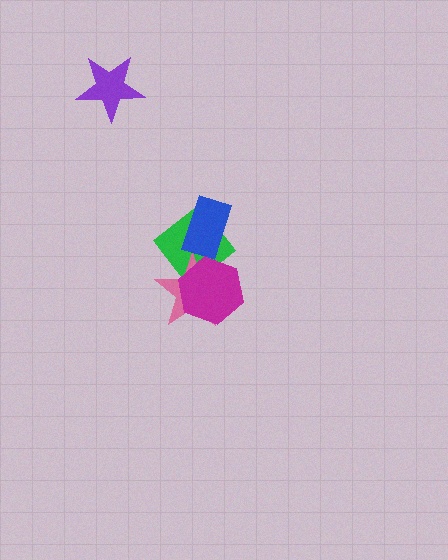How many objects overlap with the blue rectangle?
1 object overlaps with the blue rectangle.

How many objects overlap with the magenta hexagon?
2 objects overlap with the magenta hexagon.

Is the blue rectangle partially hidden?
No, no other shape covers it.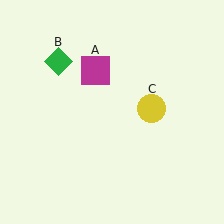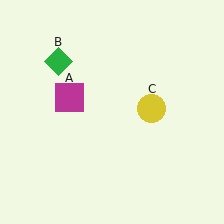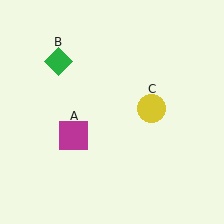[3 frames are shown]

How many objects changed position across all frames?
1 object changed position: magenta square (object A).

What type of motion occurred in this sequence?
The magenta square (object A) rotated counterclockwise around the center of the scene.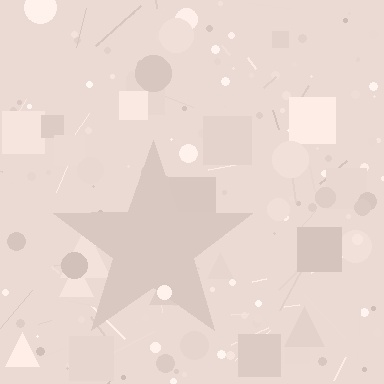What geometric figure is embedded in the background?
A star is embedded in the background.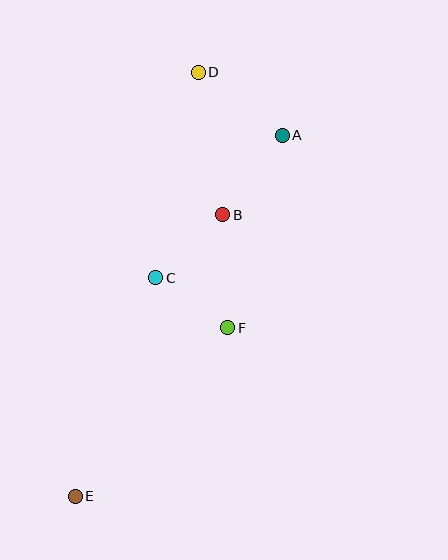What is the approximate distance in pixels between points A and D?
The distance between A and D is approximately 105 pixels.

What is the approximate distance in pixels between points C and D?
The distance between C and D is approximately 210 pixels.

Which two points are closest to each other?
Points C and F are closest to each other.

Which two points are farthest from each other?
Points D and E are farthest from each other.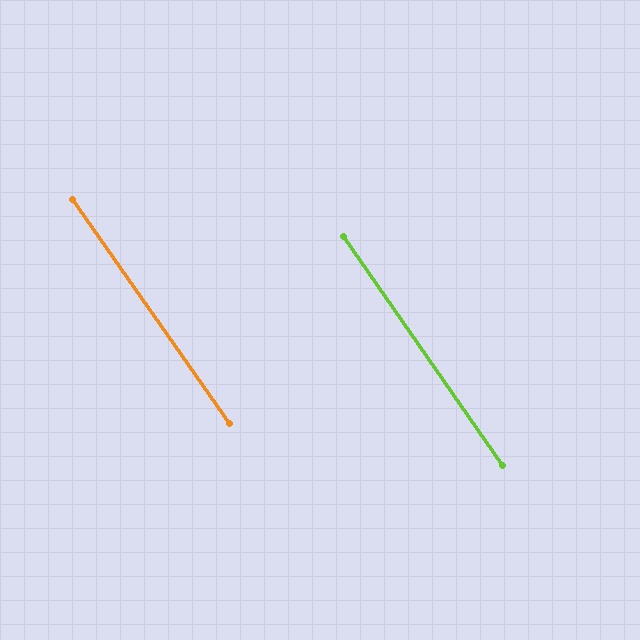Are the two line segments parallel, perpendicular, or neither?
Parallel — their directions differ by only 0.1°.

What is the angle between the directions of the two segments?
Approximately 0 degrees.